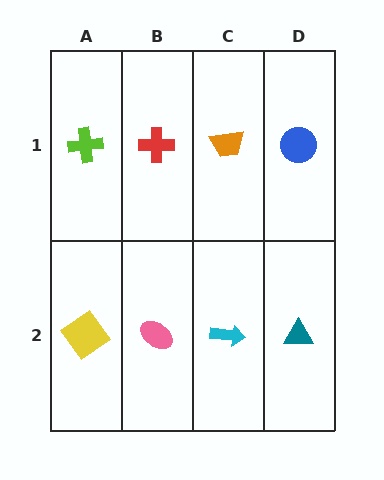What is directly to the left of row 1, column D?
An orange trapezoid.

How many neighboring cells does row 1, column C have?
3.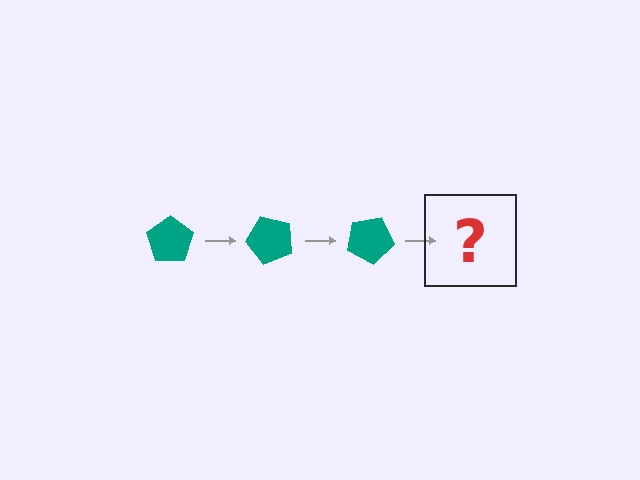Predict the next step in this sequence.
The next step is a teal pentagon rotated 150 degrees.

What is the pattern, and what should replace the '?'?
The pattern is that the pentagon rotates 50 degrees each step. The '?' should be a teal pentagon rotated 150 degrees.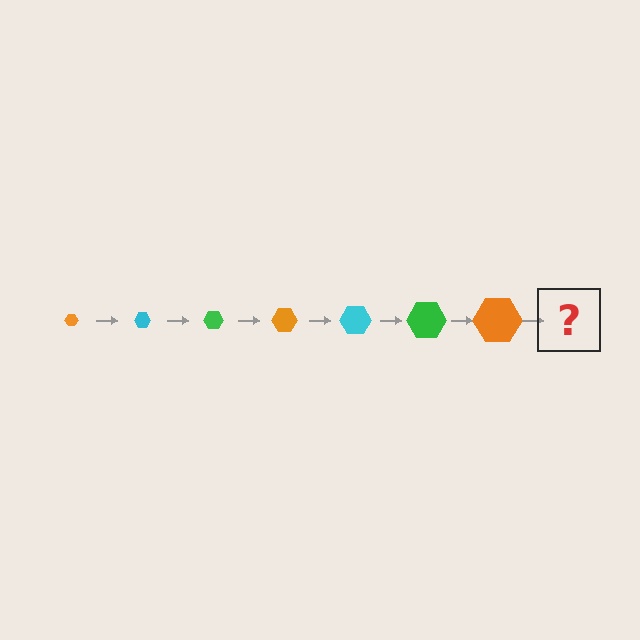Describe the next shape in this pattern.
It should be a cyan hexagon, larger than the previous one.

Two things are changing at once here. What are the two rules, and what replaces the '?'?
The two rules are that the hexagon grows larger each step and the color cycles through orange, cyan, and green. The '?' should be a cyan hexagon, larger than the previous one.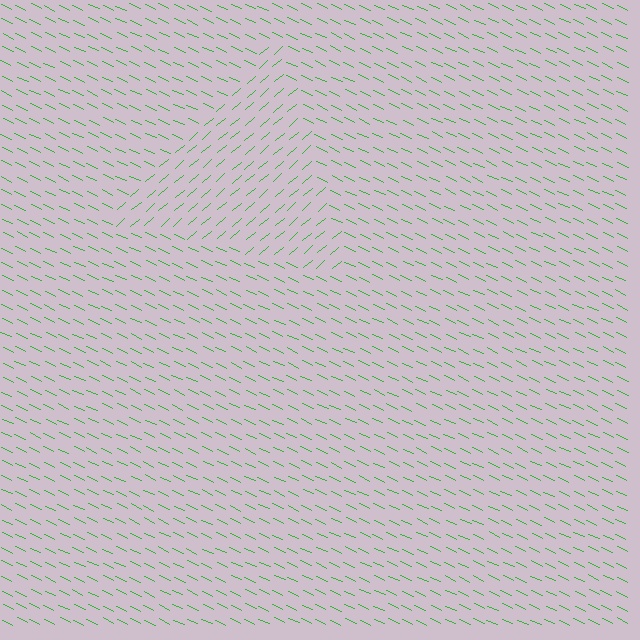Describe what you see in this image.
The image is filled with small green line segments. A triangle region in the image has lines oriented differently from the surrounding lines, creating a visible texture boundary.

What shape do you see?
I see a triangle.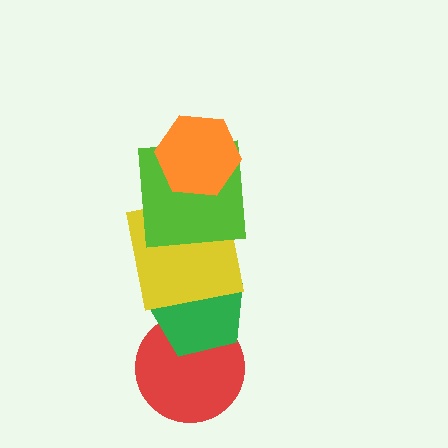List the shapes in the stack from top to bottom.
From top to bottom: the orange hexagon, the lime square, the yellow square, the green pentagon, the red circle.